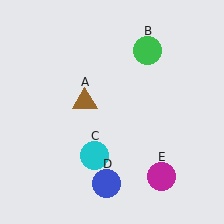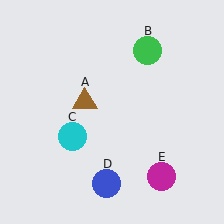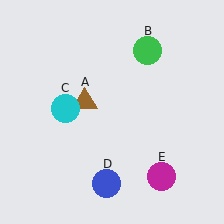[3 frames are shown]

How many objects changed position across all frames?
1 object changed position: cyan circle (object C).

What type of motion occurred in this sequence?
The cyan circle (object C) rotated clockwise around the center of the scene.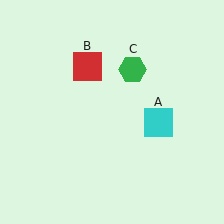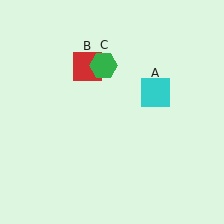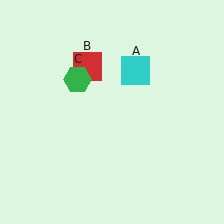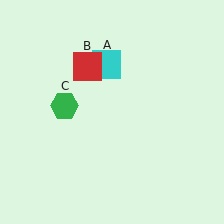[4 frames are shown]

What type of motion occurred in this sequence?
The cyan square (object A), green hexagon (object C) rotated counterclockwise around the center of the scene.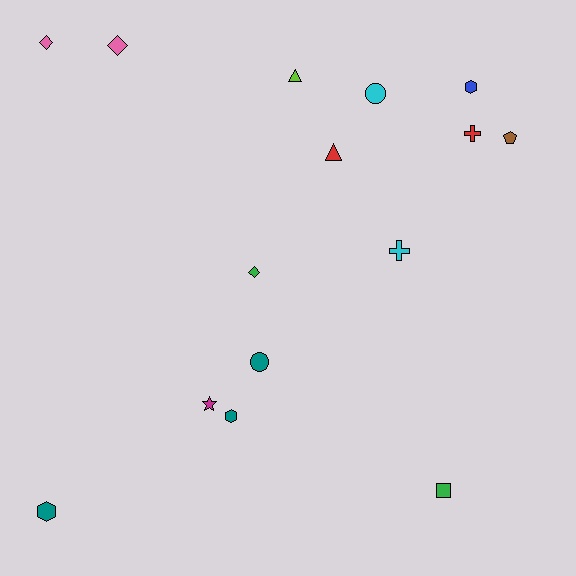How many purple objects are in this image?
There are no purple objects.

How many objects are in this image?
There are 15 objects.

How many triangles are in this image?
There are 2 triangles.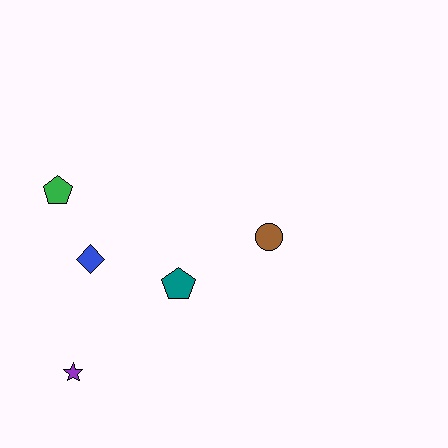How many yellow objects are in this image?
There are no yellow objects.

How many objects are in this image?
There are 5 objects.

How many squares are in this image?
There are no squares.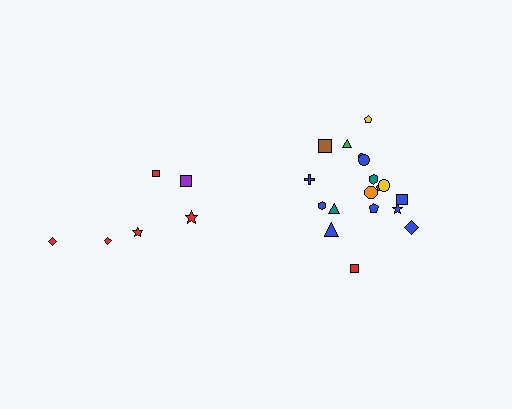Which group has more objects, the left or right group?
The right group.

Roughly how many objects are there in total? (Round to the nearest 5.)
Roughly 25 objects in total.